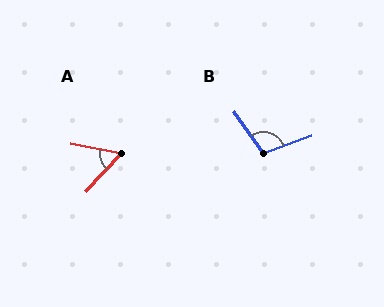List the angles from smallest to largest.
A (58°), B (105°).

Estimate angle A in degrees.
Approximately 58 degrees.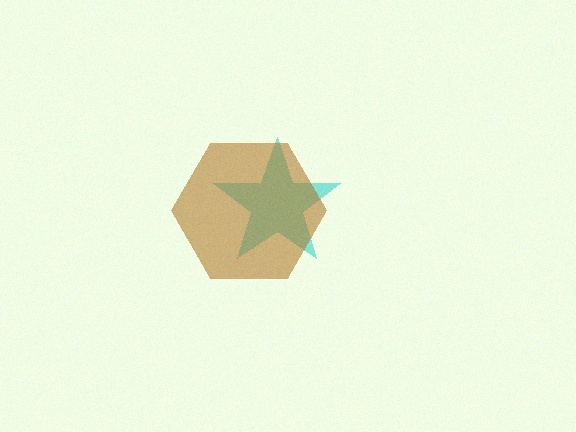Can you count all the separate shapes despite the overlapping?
Yes, there are 2 separate shapes.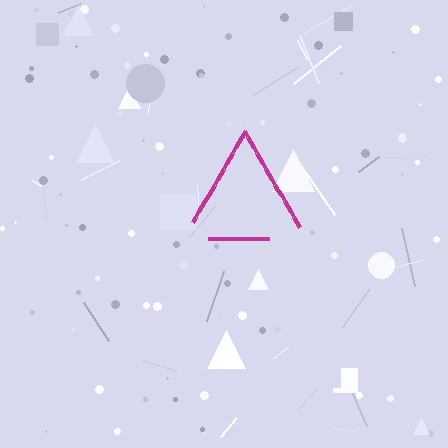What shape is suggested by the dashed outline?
The dashed outline suggests a triangle.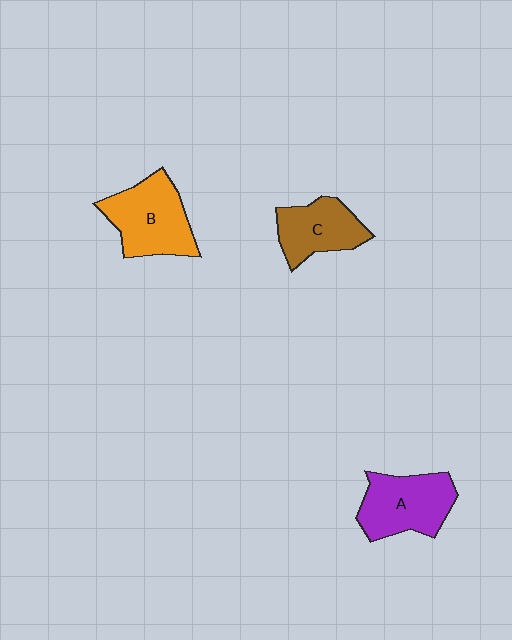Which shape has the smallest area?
Shape C (brown).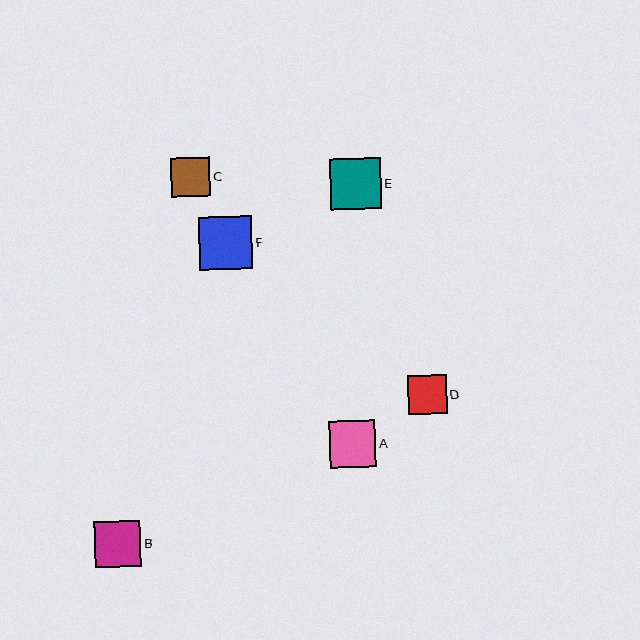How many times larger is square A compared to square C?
Square A is approximately 1.2 times the size of square C.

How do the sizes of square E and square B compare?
Square E and square B are approximately the same size.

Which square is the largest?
Square F is the largest with a size of approximately 53 pixels.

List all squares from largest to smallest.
From largest to smallest: F, E, A, B, D, C.